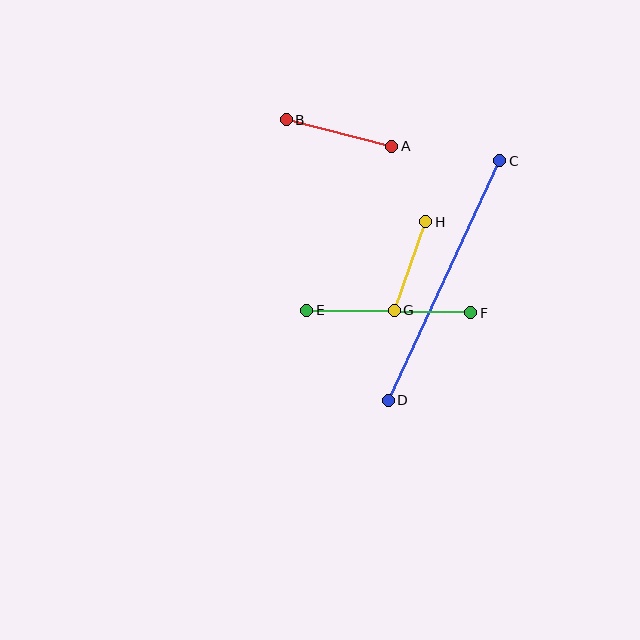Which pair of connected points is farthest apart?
Points C and D are farthest apart.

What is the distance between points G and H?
The distance is approximately 94 pixels.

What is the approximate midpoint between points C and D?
The midpoint is at approximately (444, 281) pixels.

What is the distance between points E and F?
The distance is approximately 164 pixels.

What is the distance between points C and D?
The distance is approximately 264 pixels.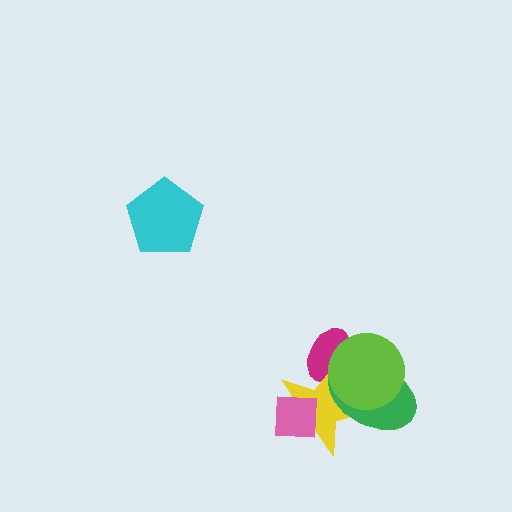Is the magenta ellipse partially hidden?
Yes, it is partially covered by another shape.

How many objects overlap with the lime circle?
3 objects overlap with the lime circle.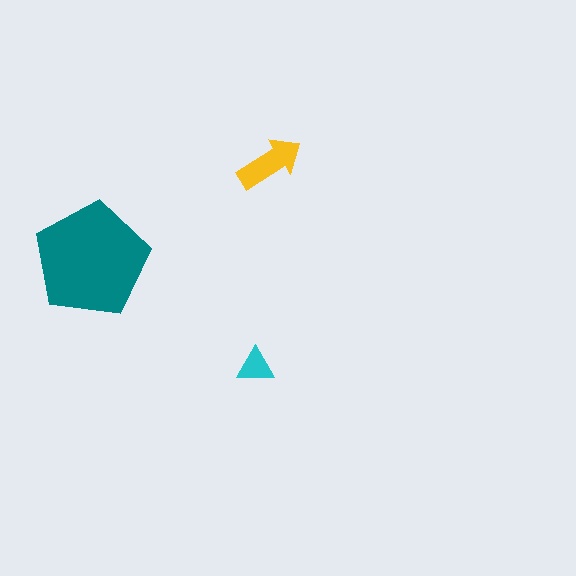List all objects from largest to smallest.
The teal pentagon, the yellow arrow, the cyan triangle.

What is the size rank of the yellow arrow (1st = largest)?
2nd.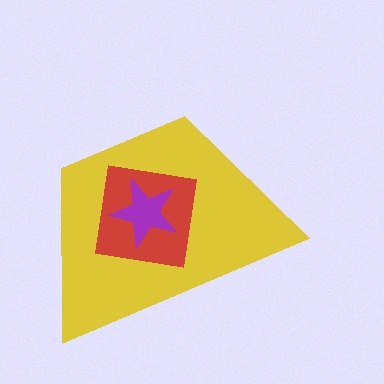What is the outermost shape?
The yellow trapezoid.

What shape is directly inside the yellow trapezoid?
The red square.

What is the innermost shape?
The purple star.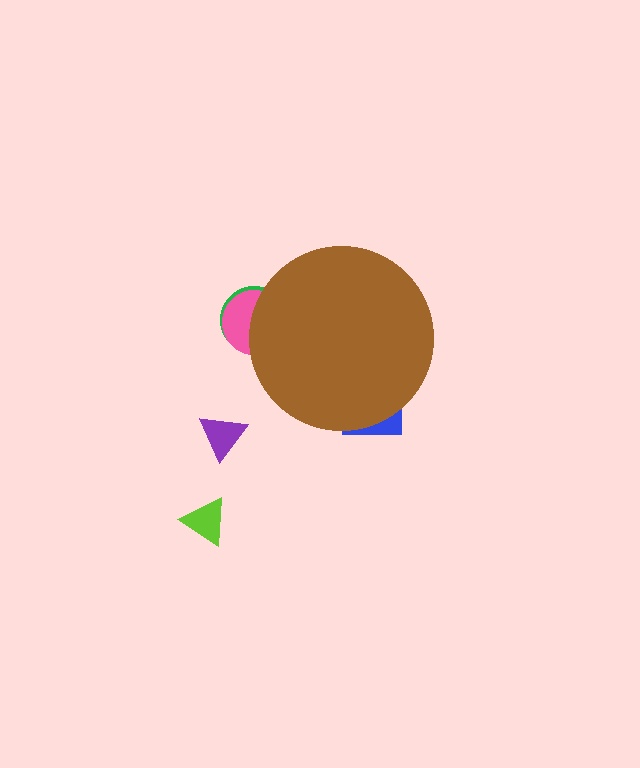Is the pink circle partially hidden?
Yes, the pink circle is partially hidden behind the brown circle.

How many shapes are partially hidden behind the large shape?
3 shapes are partially hidden.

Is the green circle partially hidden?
Yes, the green circle is partially hidden behind the brown circle.